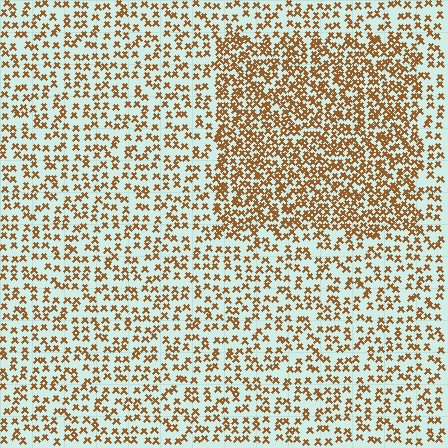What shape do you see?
I see a rectangle.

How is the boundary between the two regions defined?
The boundary is defined by a change in element density (approximately 2.0x ratio). All elements are the same color, size, and shape.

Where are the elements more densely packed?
The elements are more densely packed inside the rectangle boundary.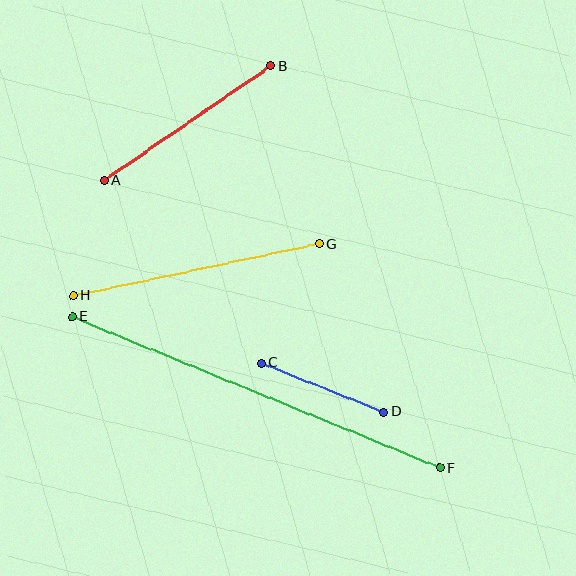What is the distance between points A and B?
The distance is approximately 202 pixels.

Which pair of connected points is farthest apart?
Points E and F are farthest apart.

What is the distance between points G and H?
The distance is approximately 251 pixels.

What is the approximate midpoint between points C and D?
The midpoint is at approximately (322, 387) pixels.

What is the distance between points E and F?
The distance is approximately 398 pixels.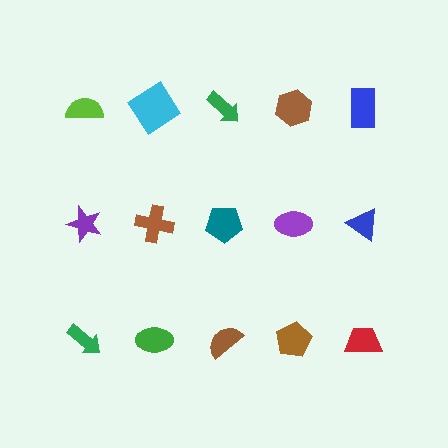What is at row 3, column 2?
A green ellipse.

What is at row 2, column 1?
A purple star.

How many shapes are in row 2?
5 shapes.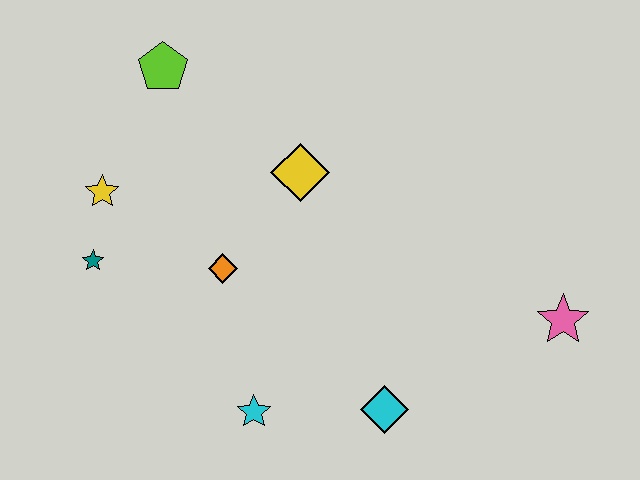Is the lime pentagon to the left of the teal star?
No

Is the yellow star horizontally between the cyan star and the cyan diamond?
No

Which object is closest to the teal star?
The yellow star is closest to the teal star.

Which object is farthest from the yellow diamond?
The pink star is farthest from the yellow diamond.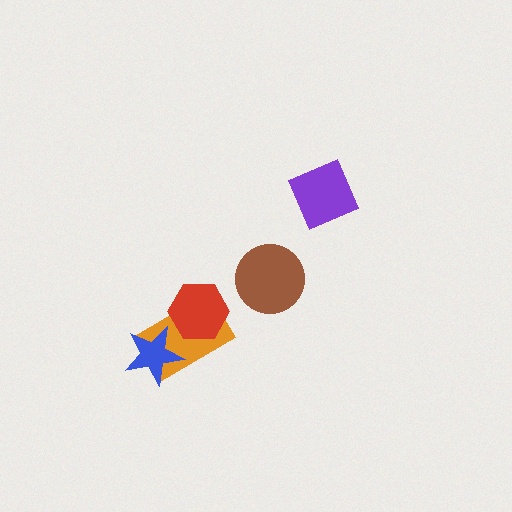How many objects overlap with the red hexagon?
1 object overlaps with the red hexagon.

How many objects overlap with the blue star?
1 object overlaps with the blue star.